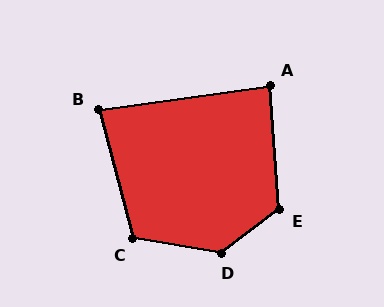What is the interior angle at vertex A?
Approximately 86 degrees (approximately right).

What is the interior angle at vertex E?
Approximately 123 degrees (obtuse).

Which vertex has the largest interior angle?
D, at approximately 134 degrees.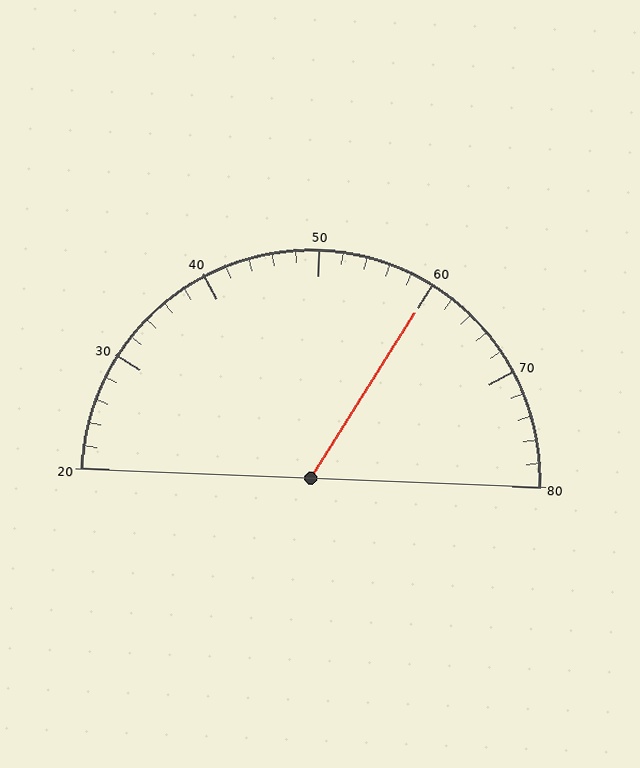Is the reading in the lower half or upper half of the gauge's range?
The reading is in the upper half of the range (20 to 80).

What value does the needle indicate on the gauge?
The needle indicates approximately 60.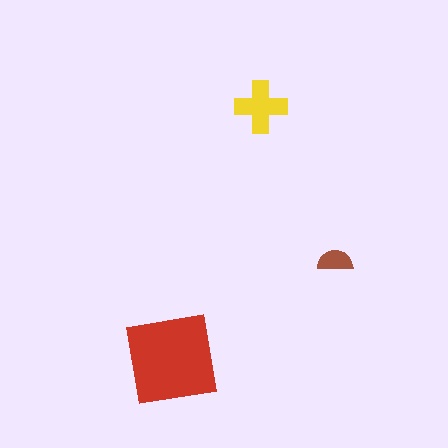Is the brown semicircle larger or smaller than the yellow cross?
Smaller.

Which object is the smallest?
The brown semicircle.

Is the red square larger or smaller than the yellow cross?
Larger.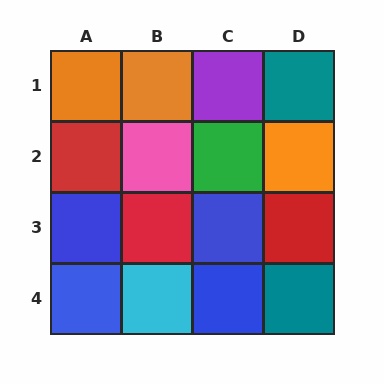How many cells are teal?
2 cells are teal.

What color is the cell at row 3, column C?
Blue.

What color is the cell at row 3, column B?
Red.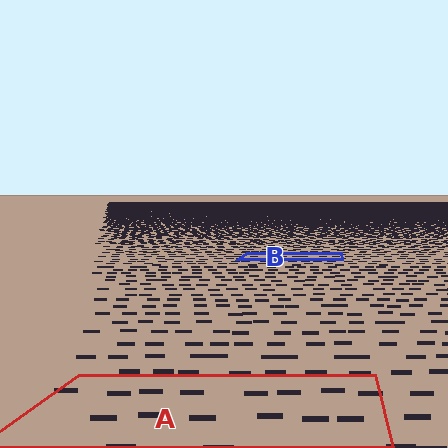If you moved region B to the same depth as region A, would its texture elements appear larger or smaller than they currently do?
They would appear larger. At a closer depth, the same texture elements are projected at a bigger on-screen size.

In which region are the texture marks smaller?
The texture marks are smaller in region B, because it is farther away.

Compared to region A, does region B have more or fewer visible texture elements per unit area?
Region B has more texture elements per unit area — they are packed more densely because it is farther away.